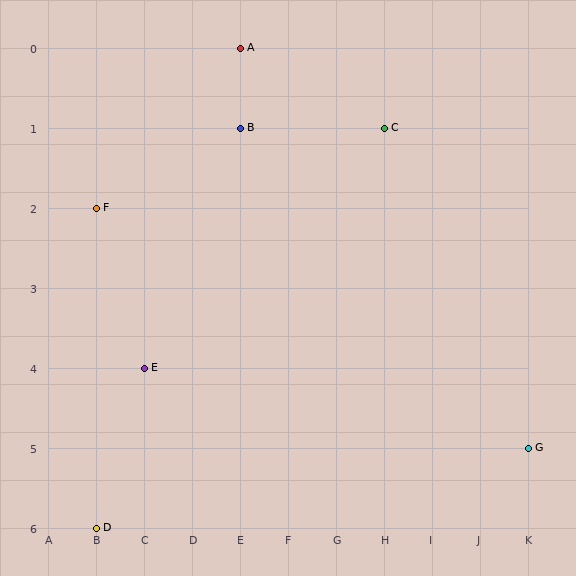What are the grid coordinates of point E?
Point E is at grid coordinates (C, 4).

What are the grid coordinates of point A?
Point A is at grid coordinates (E, 0).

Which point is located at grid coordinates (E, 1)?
Point B is at (E, 1).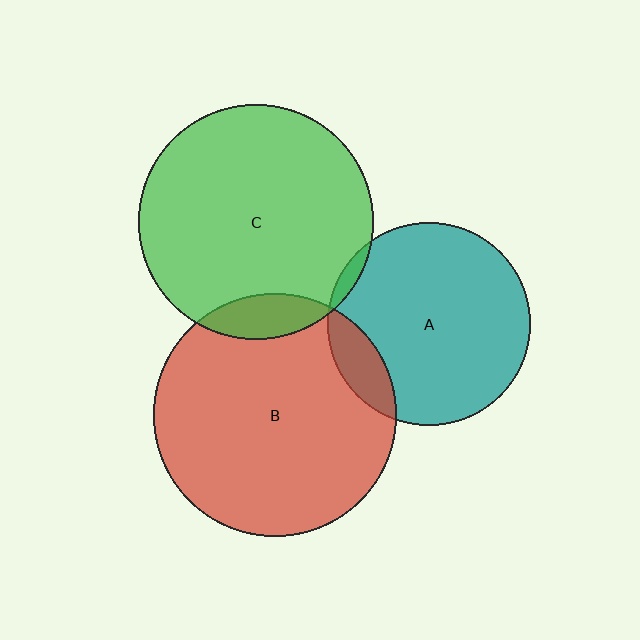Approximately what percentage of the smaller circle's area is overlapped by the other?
Approximately 5%.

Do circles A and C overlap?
Yes.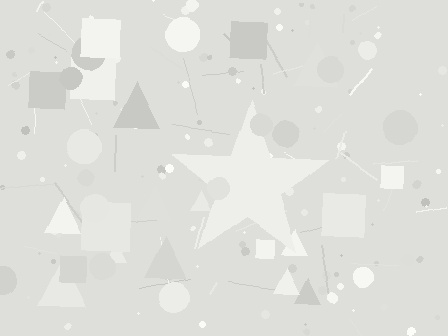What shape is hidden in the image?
A star is hidden in the image.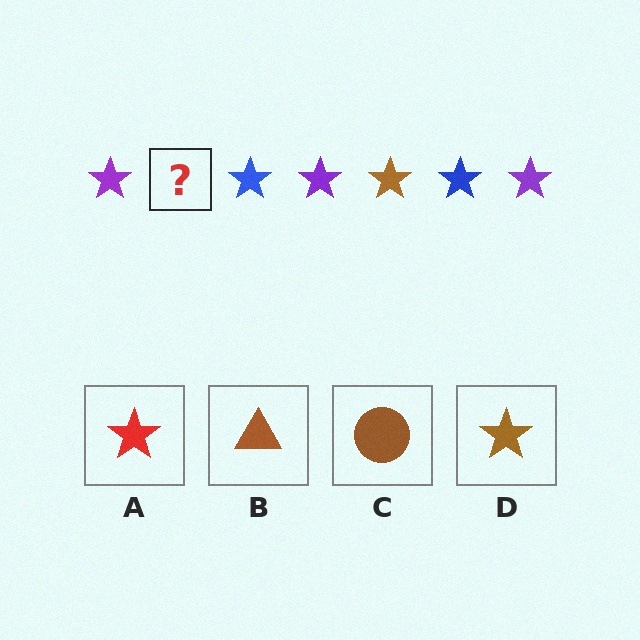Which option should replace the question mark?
Option D.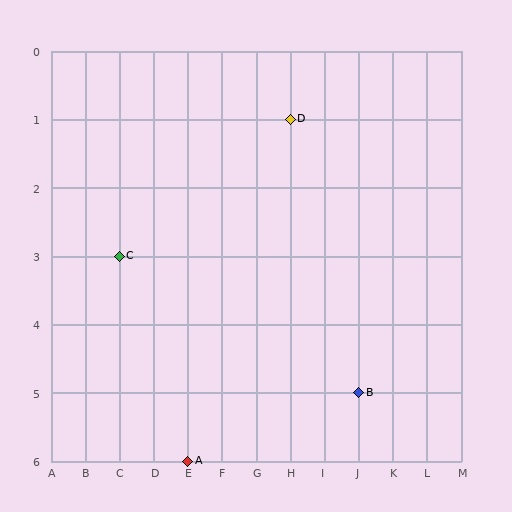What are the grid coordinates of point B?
Point B is at grid coordinates (J, 5).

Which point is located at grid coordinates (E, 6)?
Point A is at (E, 6).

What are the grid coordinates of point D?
Point D is at grid coordinates (H, 1).